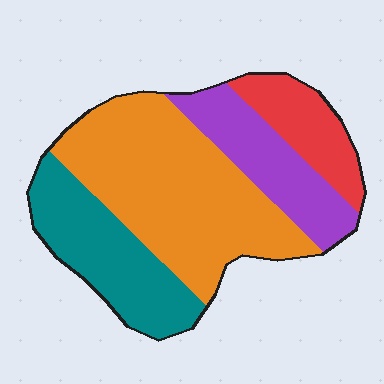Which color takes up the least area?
Red, at roughly 15%.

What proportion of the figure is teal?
Teal covers about 25% of the figure.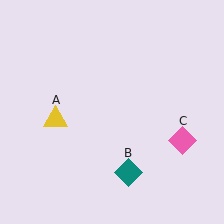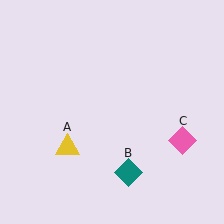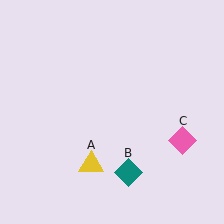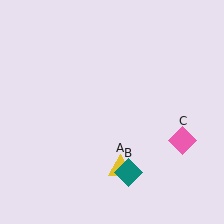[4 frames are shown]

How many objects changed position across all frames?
1 object changed position: yellow triangle (object A).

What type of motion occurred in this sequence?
The yellow triangle (object A) rotated counterclockwise around the center of the scene.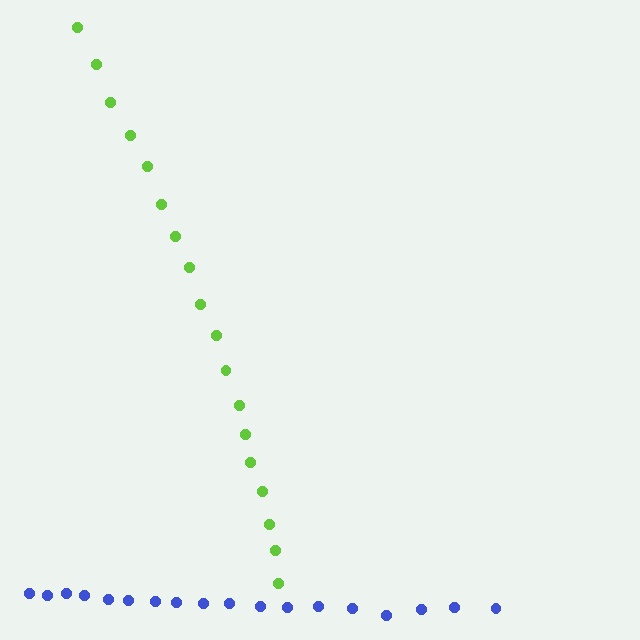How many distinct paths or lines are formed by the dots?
There are 2 distinct paths.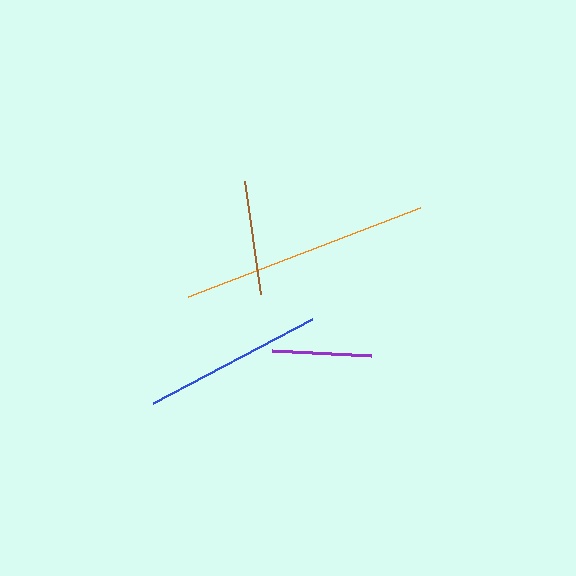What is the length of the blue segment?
The blue segment is approximately 180 pixels long.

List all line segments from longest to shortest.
From longest to shortest: orange, blue, brown, purple.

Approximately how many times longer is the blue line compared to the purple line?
The blue line is approximately 1.8 times the length of the purple line.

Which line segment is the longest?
The orange line is the longest at approximately 249 pixels.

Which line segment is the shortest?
The purple line is the shortest at approximately 100 pixels.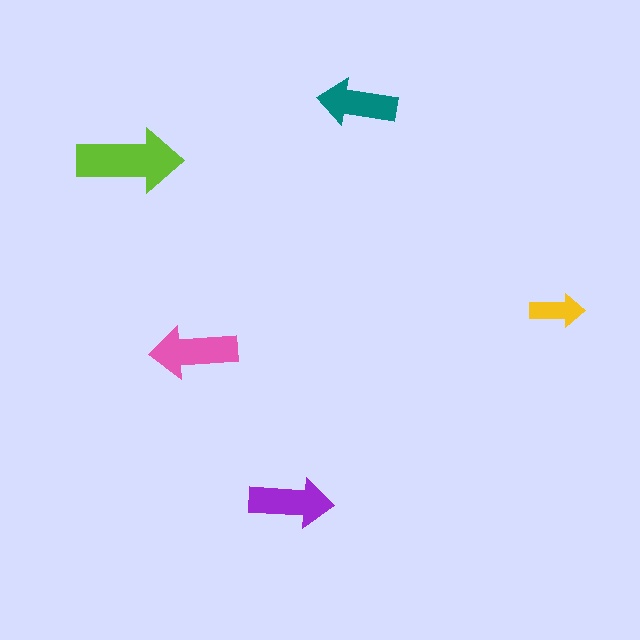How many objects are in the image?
There are 5 objects in the image.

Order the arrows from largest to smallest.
the lime one, the pink one, the purple one, the teal one, the yellow one.